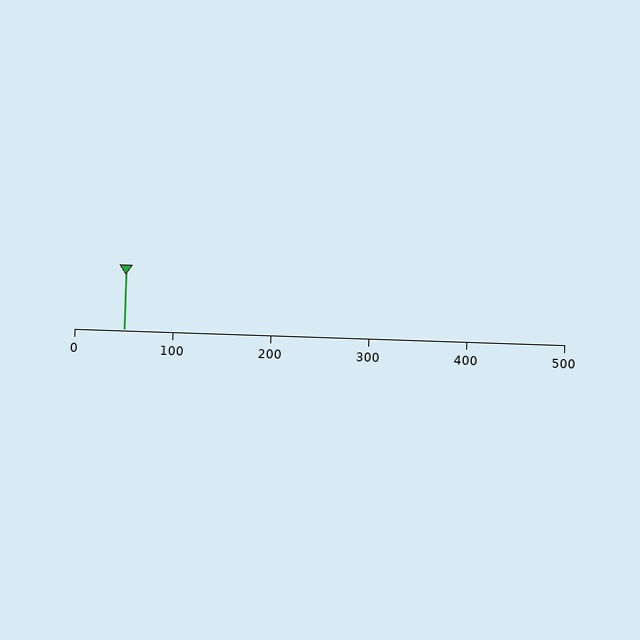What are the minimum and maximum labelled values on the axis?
The axis runs from 0 to 500.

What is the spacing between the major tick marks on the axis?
The major ticks are spaced 100 apart.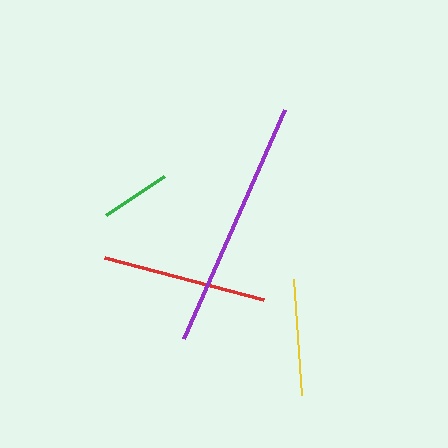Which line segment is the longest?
The purple line is the longest at approximately 250 pixels.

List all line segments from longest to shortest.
From longest to shortest: purple, red, yellow, green.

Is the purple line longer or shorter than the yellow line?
The purple line is longer than the yellow line.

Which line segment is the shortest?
The green line is the shortest at approximately 69 pixels.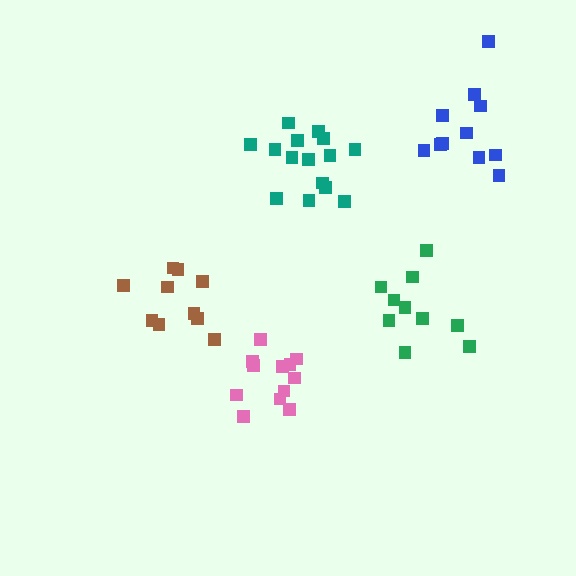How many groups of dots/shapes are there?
There are 5 groups.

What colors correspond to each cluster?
The clusters are colored: brown, teal, green, pink, blue.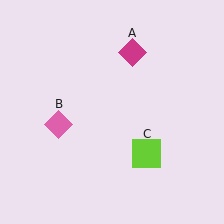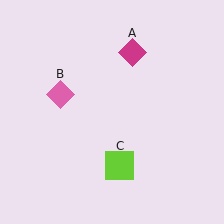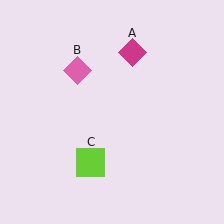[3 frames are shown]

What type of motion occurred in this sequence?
The pink diamond (object B), lime square (object C) rotated clockwise around the center of the scene.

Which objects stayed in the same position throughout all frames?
Magenta diamond (object A) remained stationary.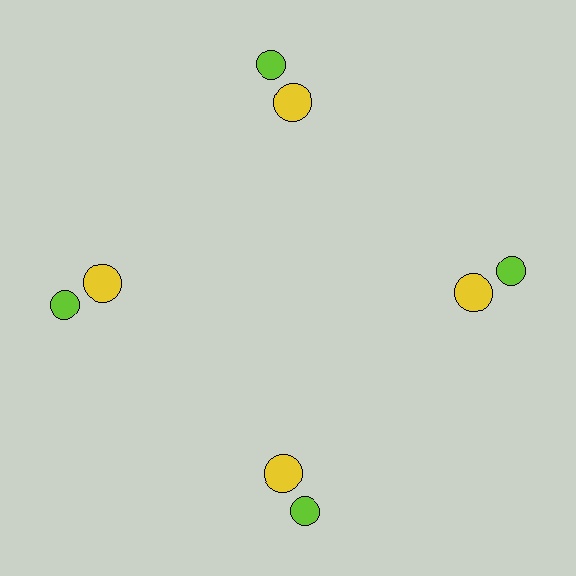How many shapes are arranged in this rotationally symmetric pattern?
There are 8 shapes, arranged in 4 groups of 2.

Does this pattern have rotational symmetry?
Yes, this pattern has 4-fold rotational symmetry. It looks the same after rotating 90 degrees around the center.